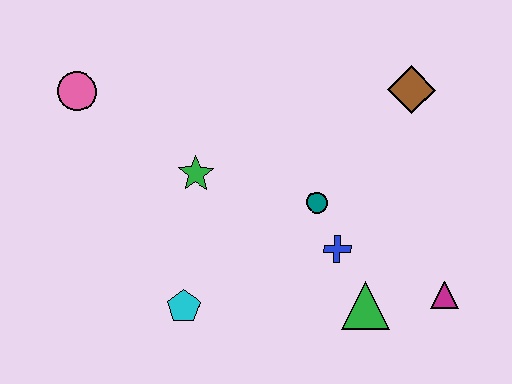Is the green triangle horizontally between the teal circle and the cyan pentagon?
No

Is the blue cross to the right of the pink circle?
Yes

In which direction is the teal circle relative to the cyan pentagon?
The teal circle is to the right of the cyan pentagon.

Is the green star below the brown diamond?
Yes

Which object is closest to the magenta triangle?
The green triangle is closest to the magenta triangle.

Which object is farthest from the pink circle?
The magenta triangle is farthest from the pink circle.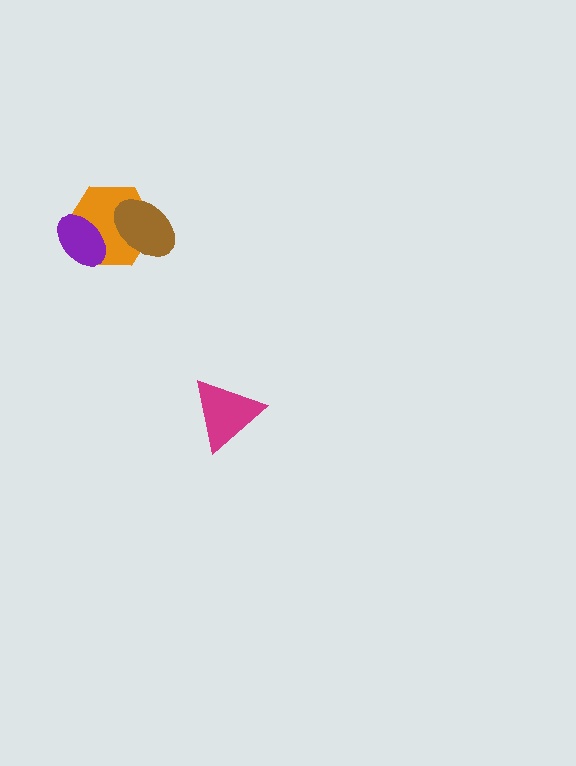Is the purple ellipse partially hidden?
No, no other shape covers it.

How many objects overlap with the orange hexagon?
2 objects overlap with the orange hexagon.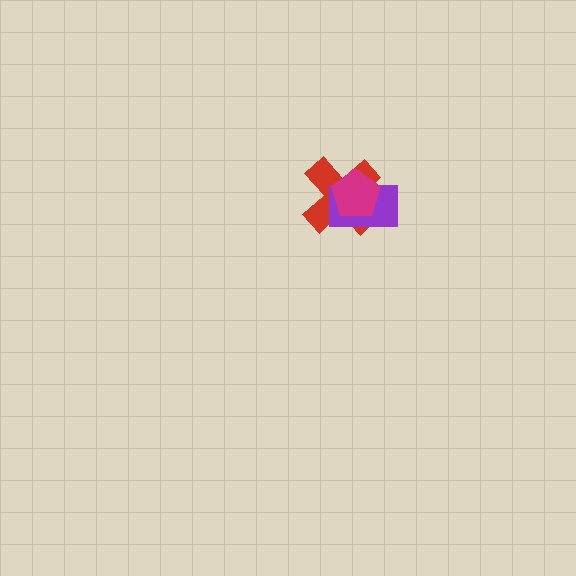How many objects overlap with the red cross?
2 objects overlap with the red cross.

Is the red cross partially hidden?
Yes, it is partially covered by another shape.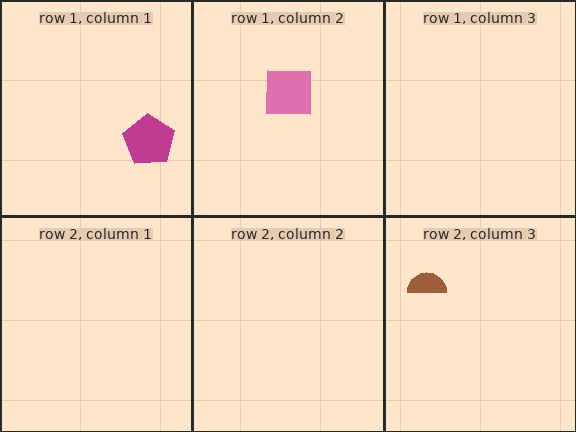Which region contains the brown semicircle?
The row 2, column 3 region.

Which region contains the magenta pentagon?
The row 1, column 1 region.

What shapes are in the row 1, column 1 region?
The magenta pentagon.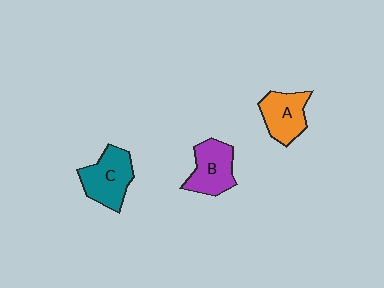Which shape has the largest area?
Shape C (teal).